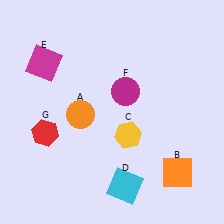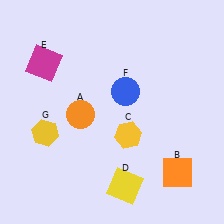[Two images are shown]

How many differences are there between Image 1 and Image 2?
There are 3 differences between the two images.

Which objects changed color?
D changed from cyan to yellow. F changed from magenta to blue. G changed from red to yellow.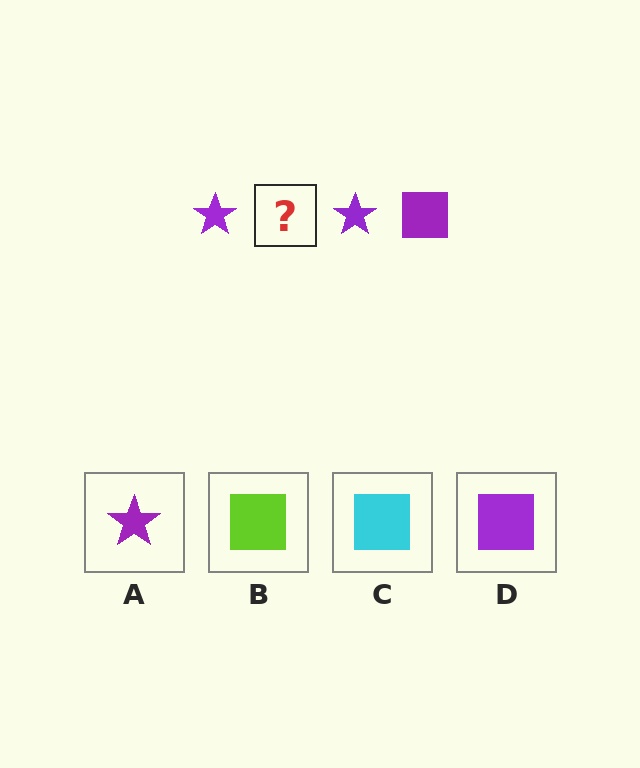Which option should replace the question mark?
Option D.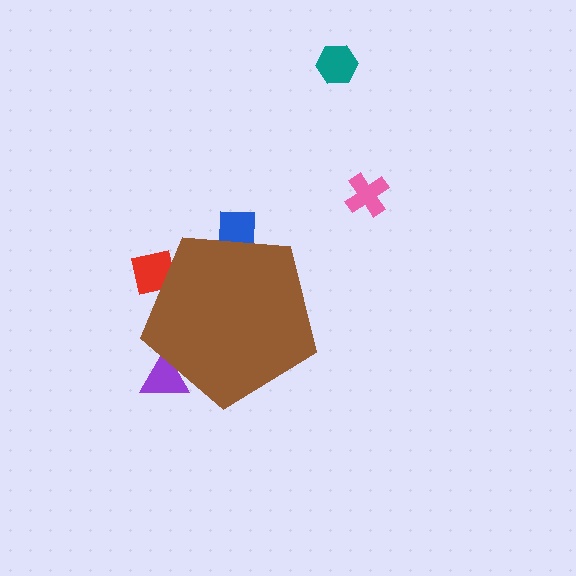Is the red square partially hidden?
Yes, the red square is partially hidden behind the brown pentagon.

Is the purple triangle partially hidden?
Yes, the purple triangle is partially hidden behind the brown pentagon.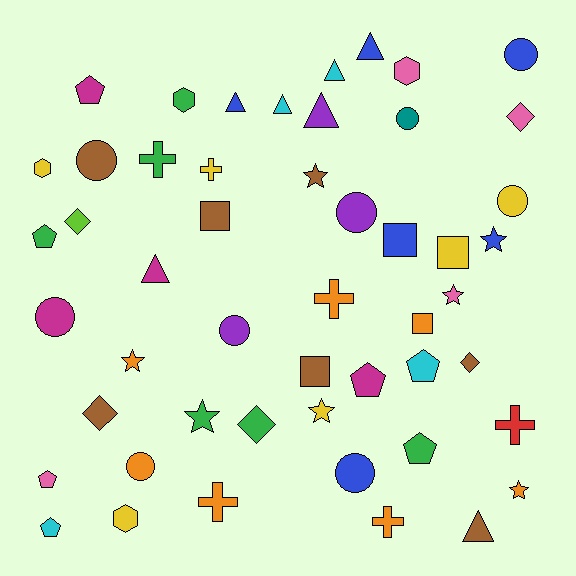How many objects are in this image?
There are 50 objects.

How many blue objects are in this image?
There are 6 blue objects.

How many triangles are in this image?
There are 7 triangles.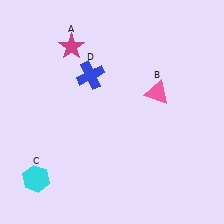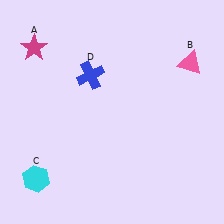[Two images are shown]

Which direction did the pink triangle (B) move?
The pink triangle (B) moved right.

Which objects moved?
The objects that moved are: the magenta star (A), the pink triangle (B).